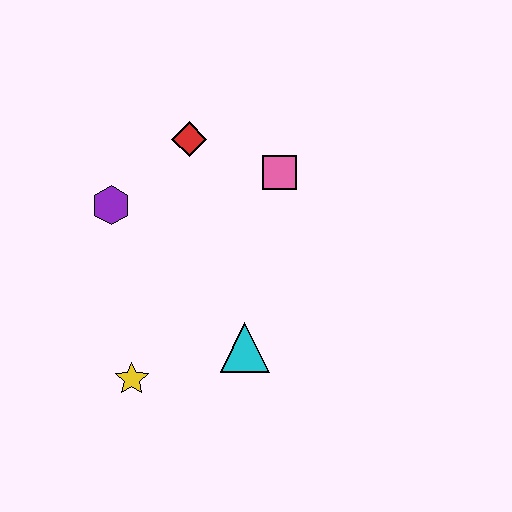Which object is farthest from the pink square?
The yellow star is farthest from the pink square.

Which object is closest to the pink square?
The red diamond is closest to the pink square.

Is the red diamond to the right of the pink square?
No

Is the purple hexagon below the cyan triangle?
No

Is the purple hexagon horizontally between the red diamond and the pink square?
No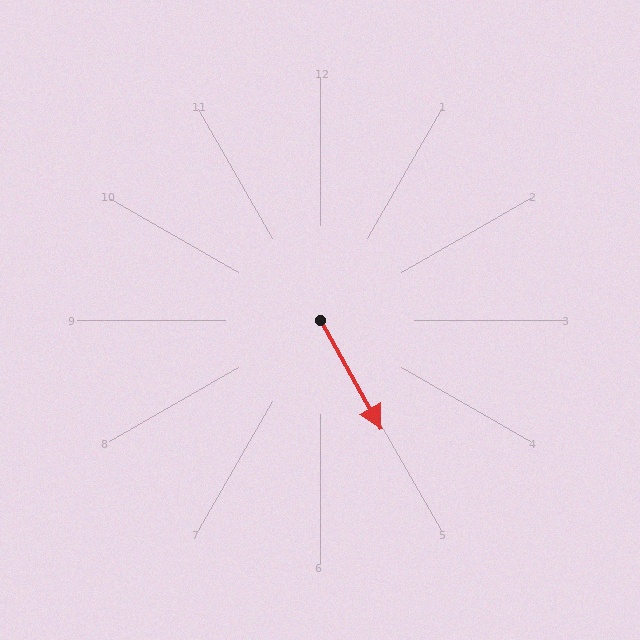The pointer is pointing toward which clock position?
Roughly 5 o'clock.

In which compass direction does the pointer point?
Southeast.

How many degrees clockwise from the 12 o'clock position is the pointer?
Approximately 151 degrees.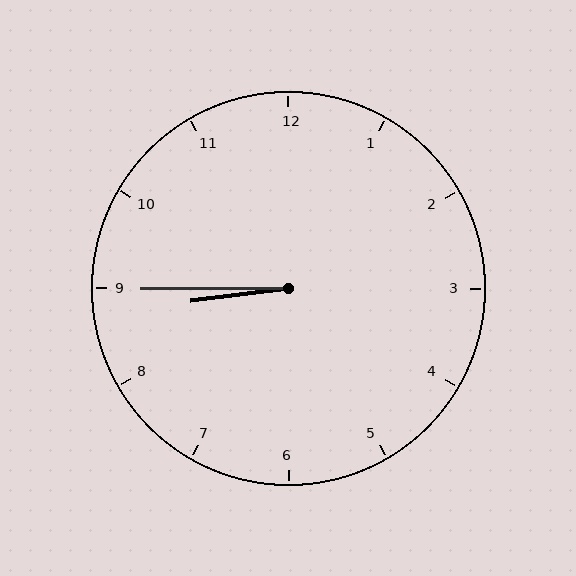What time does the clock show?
8:45.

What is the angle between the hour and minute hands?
Approximately 8 degrees.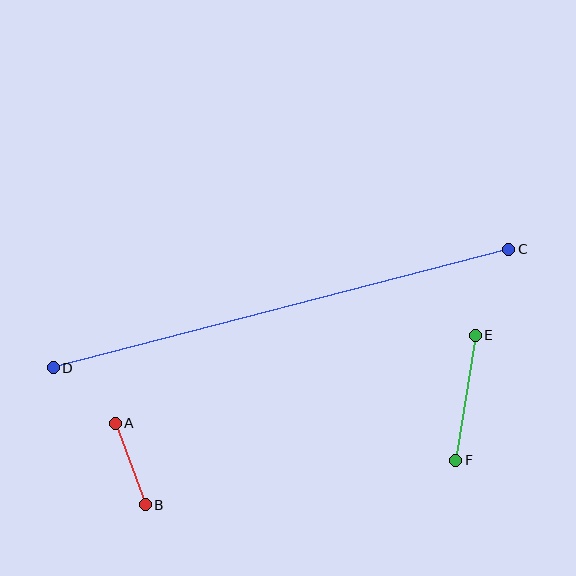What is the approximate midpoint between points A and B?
The midpoint is at approximately (130, 464) pixels.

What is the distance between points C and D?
The distance is approximately 471 pixels.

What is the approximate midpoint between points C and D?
The midpoint is at approximately (281, 308) pixels.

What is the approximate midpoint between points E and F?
The midpoint is at approximately (466, 398) pixels.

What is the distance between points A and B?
The distance is approximately 87 pixels.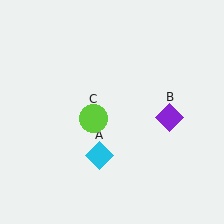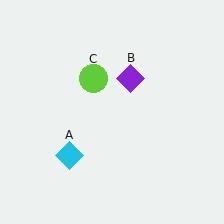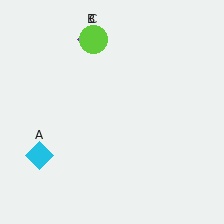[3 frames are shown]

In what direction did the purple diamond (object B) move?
The purple diamond (object B) moved up and to the left.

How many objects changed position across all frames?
3 objects changed position: cyan diamond (object A), purple diamond (object B), lime circle (object C).